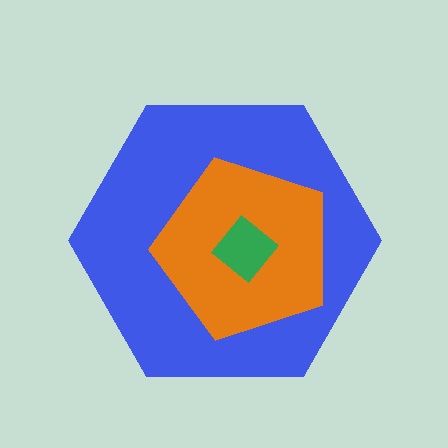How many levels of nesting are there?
3.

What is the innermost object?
The green diamond.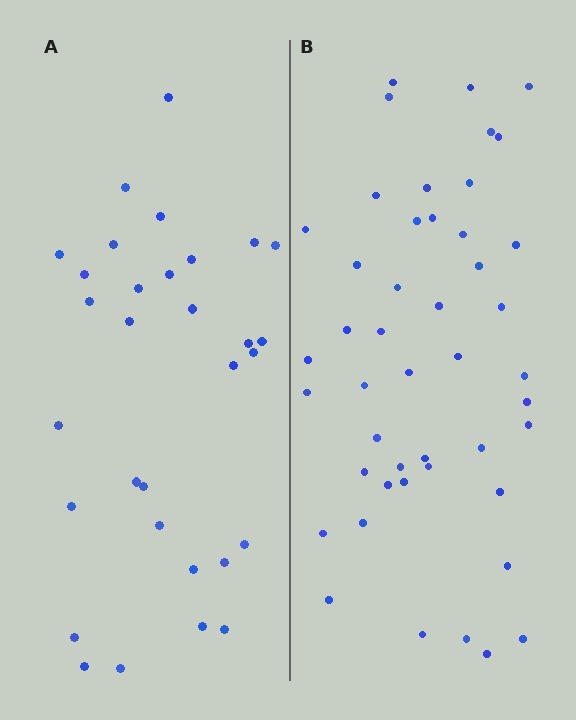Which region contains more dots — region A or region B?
Region B (the right region) has more dots.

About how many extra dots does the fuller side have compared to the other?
Region B has approximately 15 more dots than region A.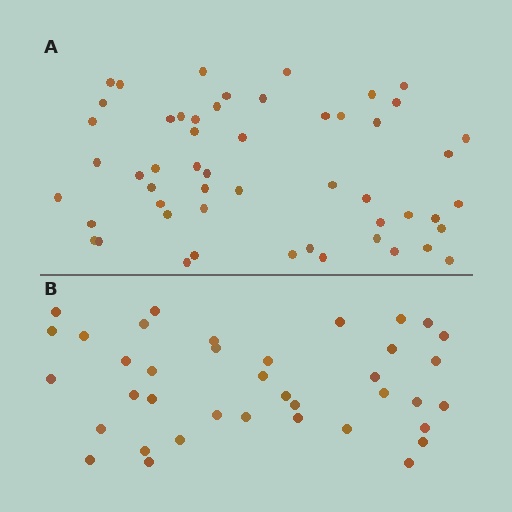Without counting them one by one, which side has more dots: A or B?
Region A (the top region) has more dots.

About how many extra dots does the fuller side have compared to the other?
Region A has approximately 15 more dots than region B.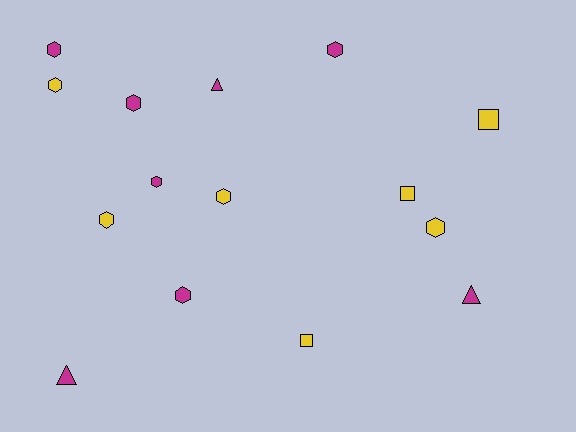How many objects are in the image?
There are 15 objects.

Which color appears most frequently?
Magenta, with 8 objects.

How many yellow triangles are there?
There are no yellow triangles.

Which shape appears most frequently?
Hexagon, with 9 objects.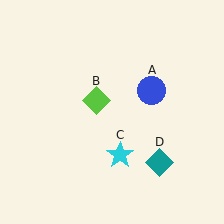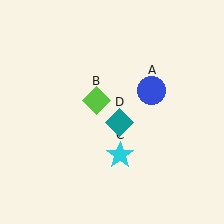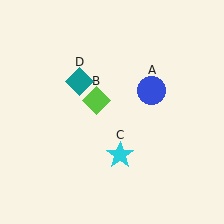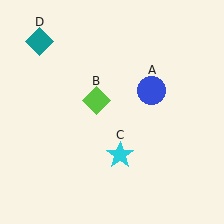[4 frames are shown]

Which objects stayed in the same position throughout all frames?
Blue circle (object A) and lime diamond (object B) and cyan star (object C) remained stationary.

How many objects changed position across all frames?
1 object changed position: teal diamond (object D).